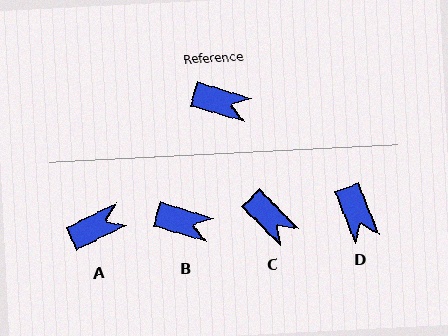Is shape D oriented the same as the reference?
No, it is off by about 52 degrees.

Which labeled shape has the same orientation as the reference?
B.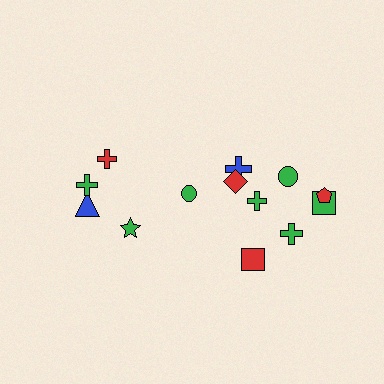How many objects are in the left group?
There are 5 objects.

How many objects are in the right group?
There are 8 objects.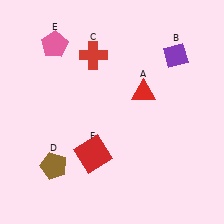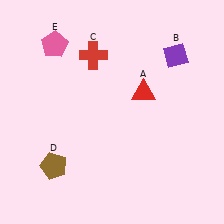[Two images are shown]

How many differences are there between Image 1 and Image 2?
There is 1 difference between the two images.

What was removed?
The red square (F) was removed in Image 2.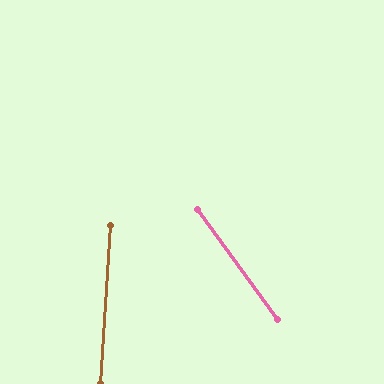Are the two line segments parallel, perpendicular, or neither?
Neither parallel nor perpendicular — they differ by about 40°.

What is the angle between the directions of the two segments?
Approximately 40 degrees.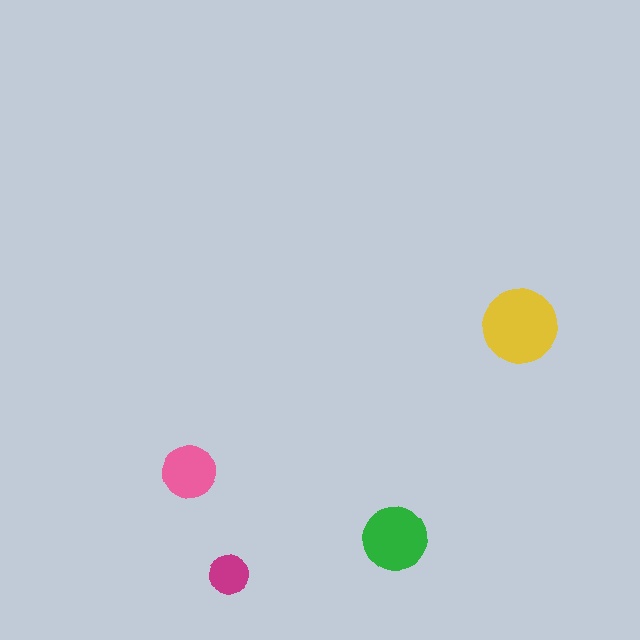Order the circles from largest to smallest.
the yellow one, the green one, the pink one, the magenta one.